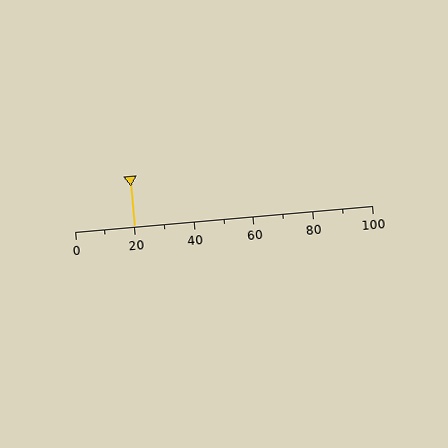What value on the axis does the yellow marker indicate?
The marker indicates approximately 20.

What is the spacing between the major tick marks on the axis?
The major ticks are spaced 20 apart.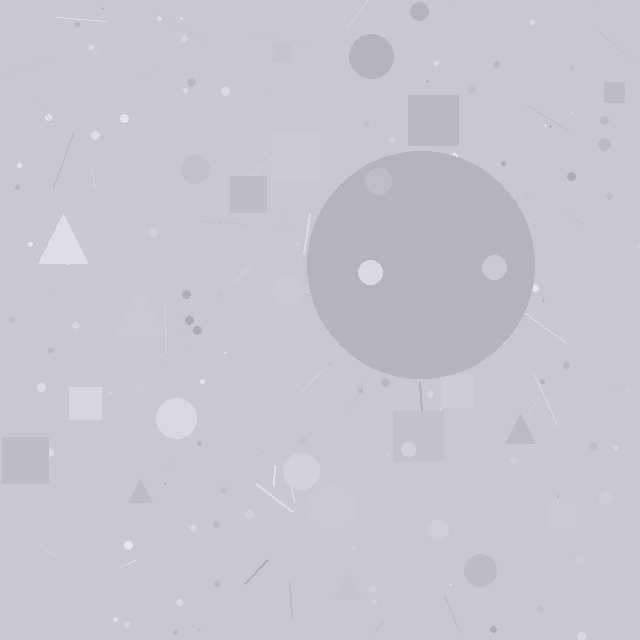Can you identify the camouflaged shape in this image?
The camouflaged shape is a circle.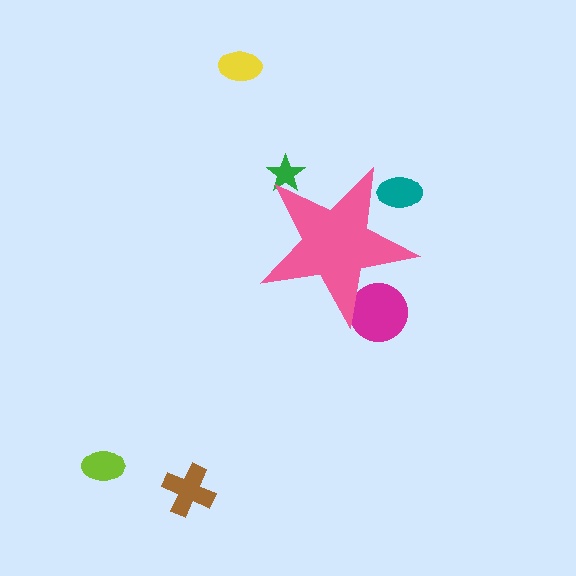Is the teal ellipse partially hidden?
Yes, the teal ellipse is partially hidden behind the pink star.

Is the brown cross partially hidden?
No, the brown cross is fully visible.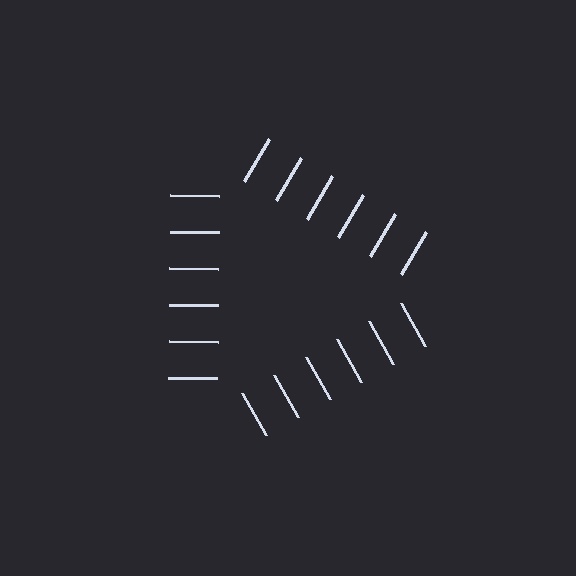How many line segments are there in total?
18 — 6 along each of the 3 edges.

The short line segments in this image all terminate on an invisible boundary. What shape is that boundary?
An illusory triangle — the line segments terminate on its edges but no continuous stroke is drawn.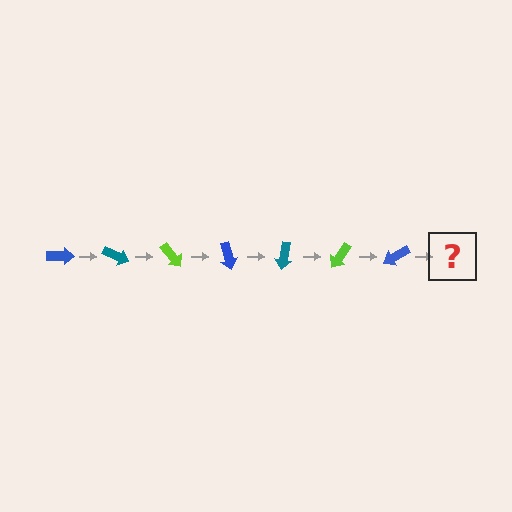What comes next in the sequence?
The next element should be a teal arrow, rotated 175 degrees from the start.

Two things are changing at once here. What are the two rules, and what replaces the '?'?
The two rules are that it rotates 25 degrees each step and the color cycles through blue, teal, and lime. The '?' should be a teal arrow, rotated 175 degrees from the start.